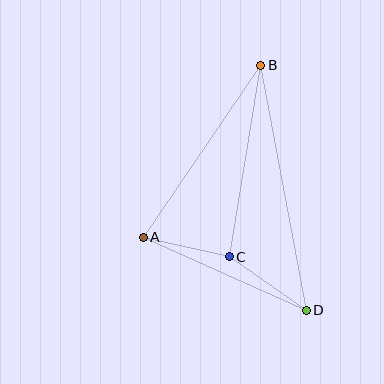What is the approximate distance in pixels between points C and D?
The distance between C and D is approximately 94 pixels.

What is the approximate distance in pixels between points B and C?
The distance between B and C is approximately 194 pixels.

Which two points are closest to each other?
Points A and C are closest to each other.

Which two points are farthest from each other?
Points B and D are farthest from each other.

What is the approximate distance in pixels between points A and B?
The distance between A and B is approximately 209 pixels.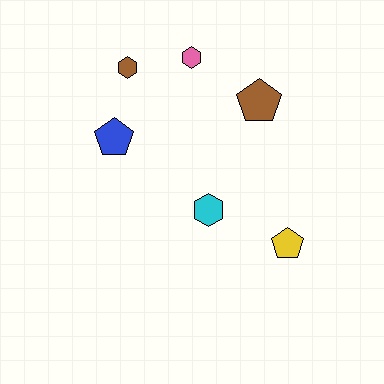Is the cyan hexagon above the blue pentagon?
No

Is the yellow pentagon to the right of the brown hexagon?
Yes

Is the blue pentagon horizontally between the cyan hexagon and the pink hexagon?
No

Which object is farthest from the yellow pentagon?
The brown hexagon is farthest from the yellow pentagon.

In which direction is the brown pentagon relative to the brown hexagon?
The brown pentagon is to the right of the brown hexagon.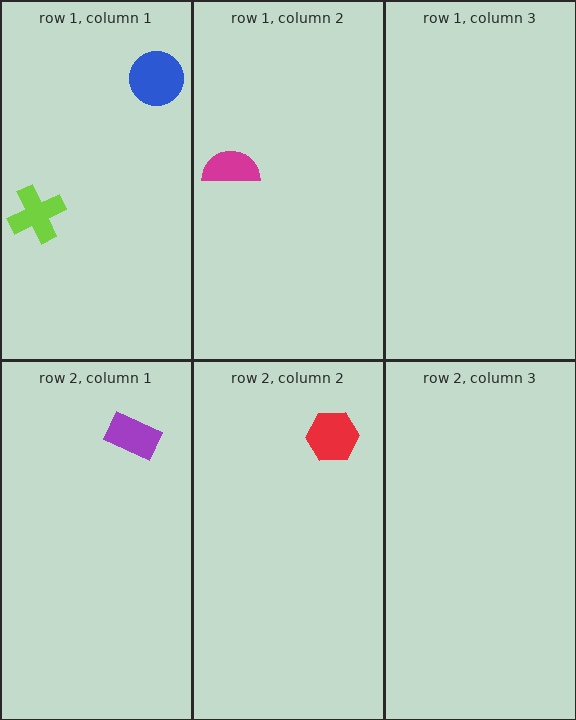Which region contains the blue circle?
The row 1, column 1 region.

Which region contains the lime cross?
The row 1, column 1 region.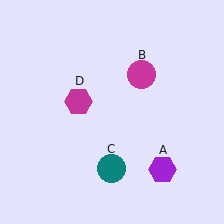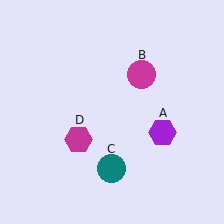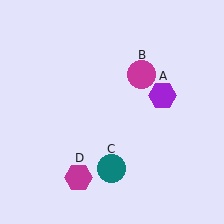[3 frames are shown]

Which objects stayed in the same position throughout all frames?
Magenta circle (object B) and teal circle (object C) remained stationary.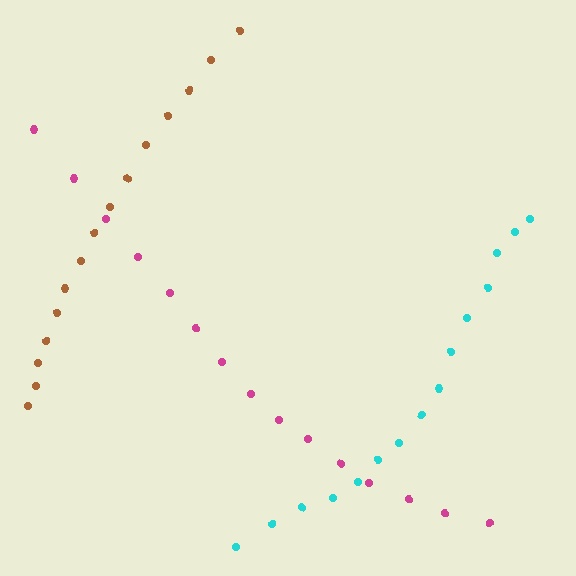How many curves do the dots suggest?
There are 3 distinct paths.